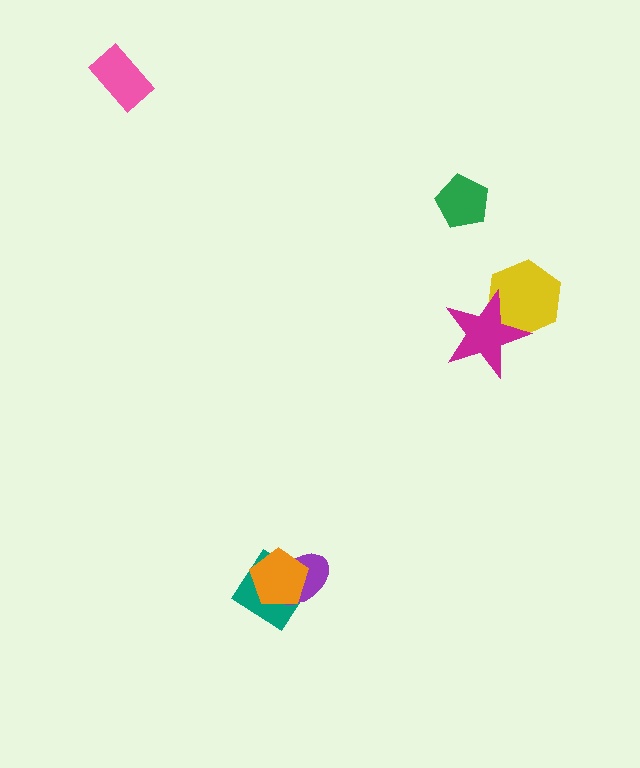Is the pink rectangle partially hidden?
No, no other shape covers it.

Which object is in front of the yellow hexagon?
The magenta star is in front of the yellow hexagon.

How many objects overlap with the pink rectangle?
0 objects overlap with the pink rectangle.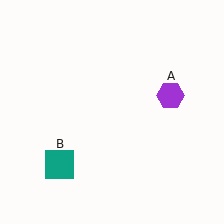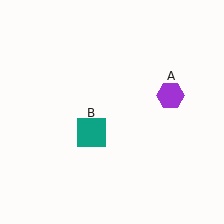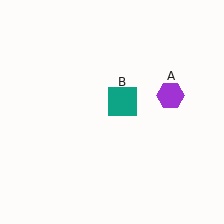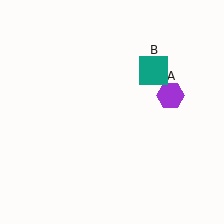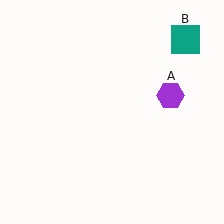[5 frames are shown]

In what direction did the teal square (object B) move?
The teal square (object B) moved up and to the right.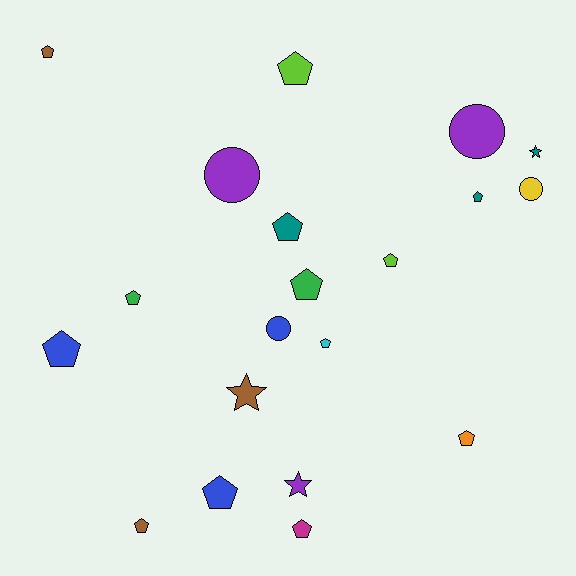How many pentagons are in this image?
There are 13 pentagons.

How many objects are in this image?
There are 20 objects.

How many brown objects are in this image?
There are 3 brown objects.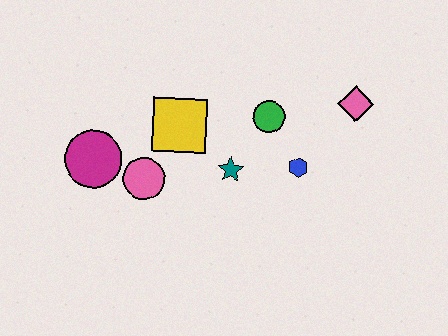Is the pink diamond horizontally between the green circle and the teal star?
No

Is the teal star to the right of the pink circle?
Yes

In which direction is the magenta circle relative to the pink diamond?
The magenta circle is to the left of the pink diamond.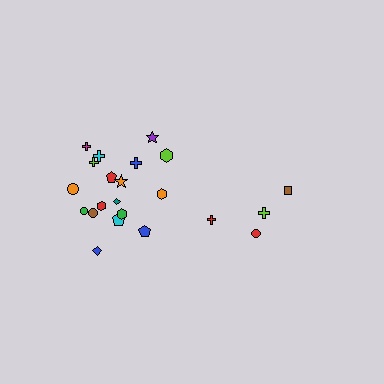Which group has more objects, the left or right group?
The left group.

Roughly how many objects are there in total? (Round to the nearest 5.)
Roughly 20 objects in total.